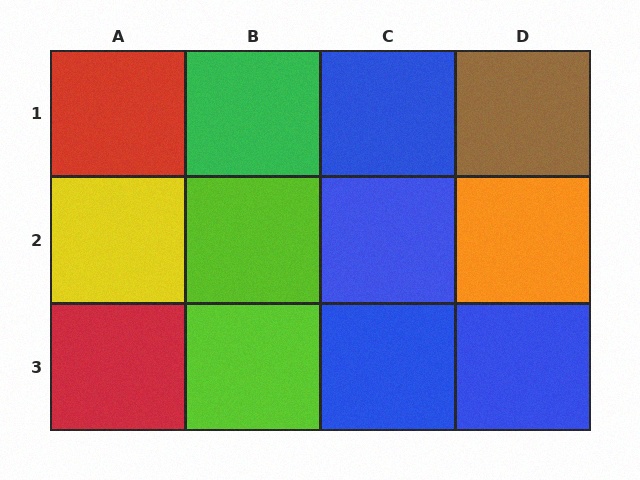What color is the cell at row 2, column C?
Blue.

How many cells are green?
1 cell is green.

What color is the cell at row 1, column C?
Blue.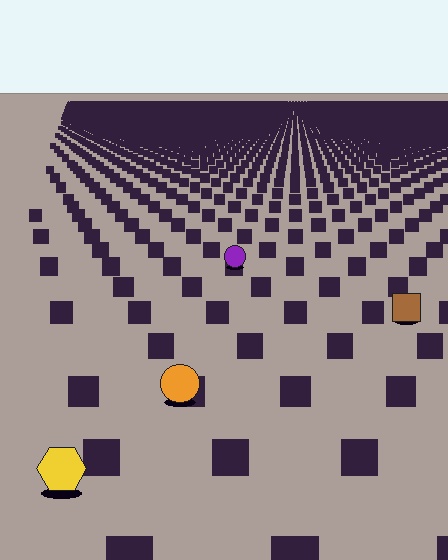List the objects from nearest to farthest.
From nearest to farthest: the yellow hexagon, the orange circle, the brown square, the purple circle.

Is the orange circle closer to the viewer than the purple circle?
Yes. The orange circle is closer — you can tell from the texture gradient: the ground texture is coarser near it.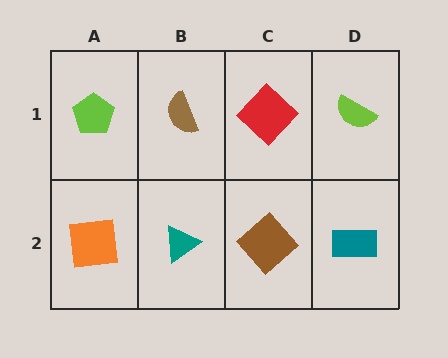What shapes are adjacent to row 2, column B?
A brown semicircle (row 1, column B), an orange square (row 2, column A), a brown diamond (row 2, column C).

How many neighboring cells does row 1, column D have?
2.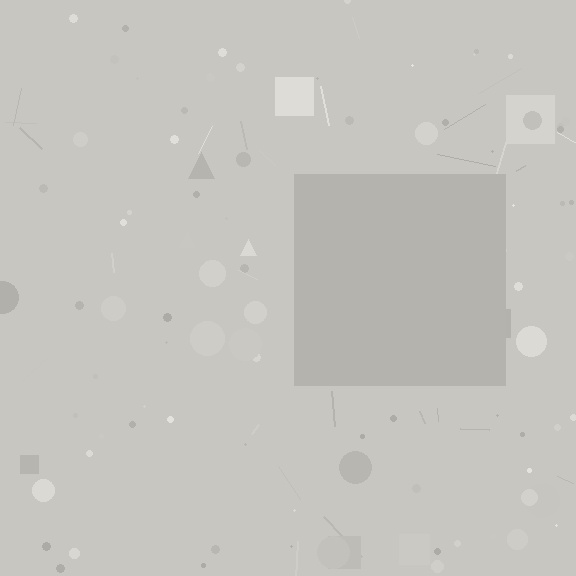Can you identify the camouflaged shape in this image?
The camouflaged shape is a square.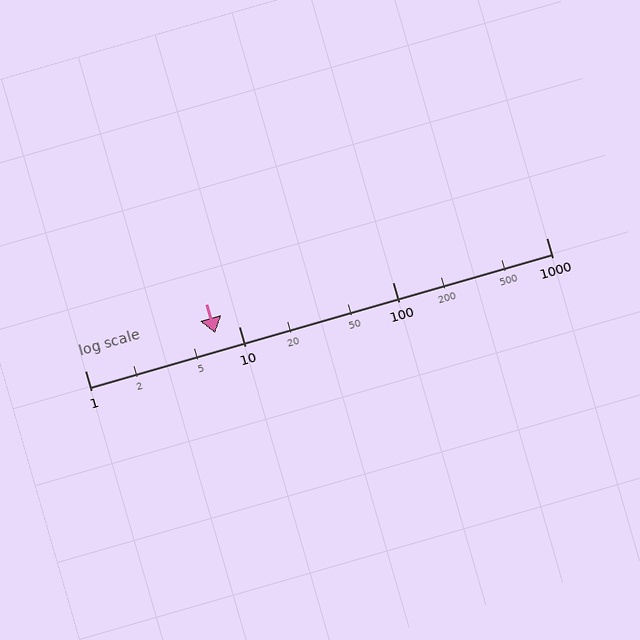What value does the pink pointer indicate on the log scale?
The pointer indicates approximately 7.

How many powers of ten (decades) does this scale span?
The scale spans 3 decades, from 1 to 1000.